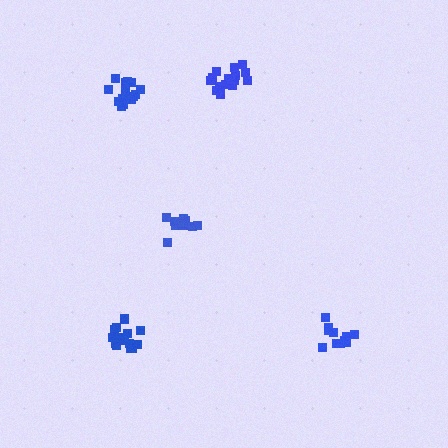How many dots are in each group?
Group 1: 16 dots, Group 2: 11 dots, Group 3: 16 dots, Group 4: 10 dots, Group 5: 15 dots (68 total).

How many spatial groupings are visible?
There are 5 spatial groupings.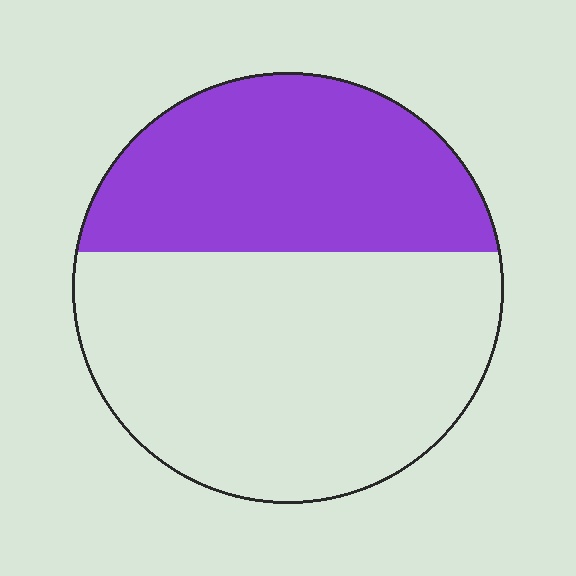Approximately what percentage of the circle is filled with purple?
Approximately 40%.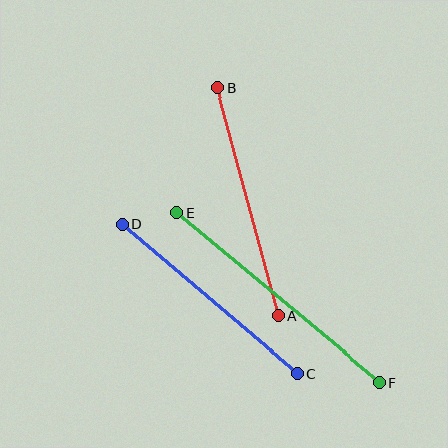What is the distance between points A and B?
The distance is approximately 236 pixels.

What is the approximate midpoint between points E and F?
The midpoint is at approximately (278, 297) pixels.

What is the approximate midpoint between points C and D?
The midpoint is at approximately (210, 299) pixels.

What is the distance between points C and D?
The distance is approximately 231 pixels.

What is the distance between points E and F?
The distance is approximately 265 pixels.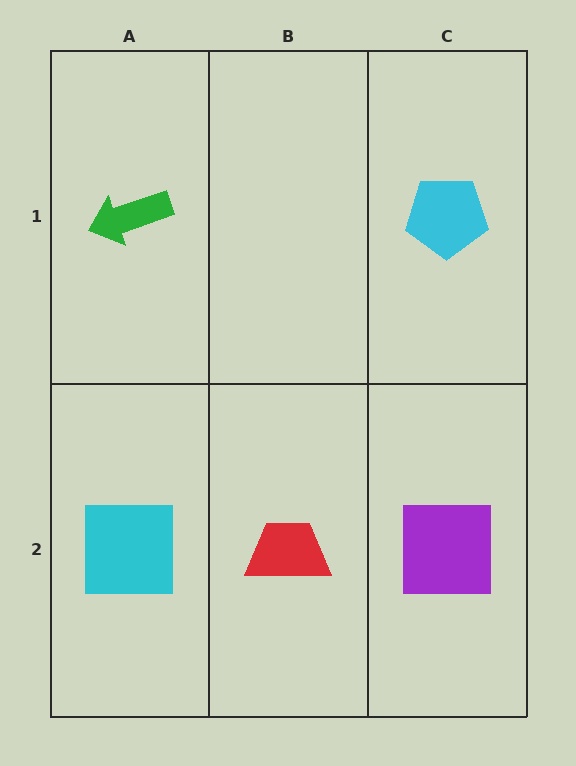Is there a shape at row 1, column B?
No, that cell is empty.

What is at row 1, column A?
A green arrow.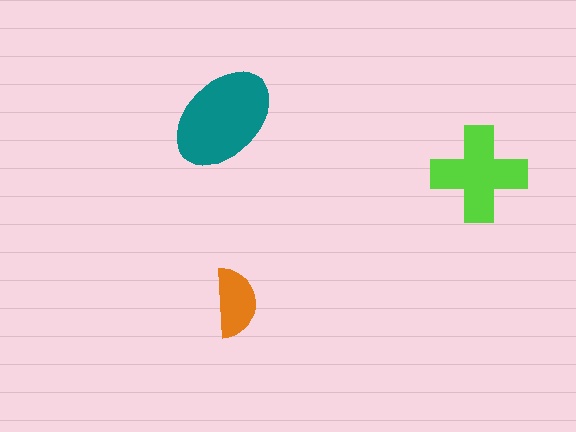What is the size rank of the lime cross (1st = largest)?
2nd.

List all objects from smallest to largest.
The orange semicircle, the lime cross, the teal ellipse.